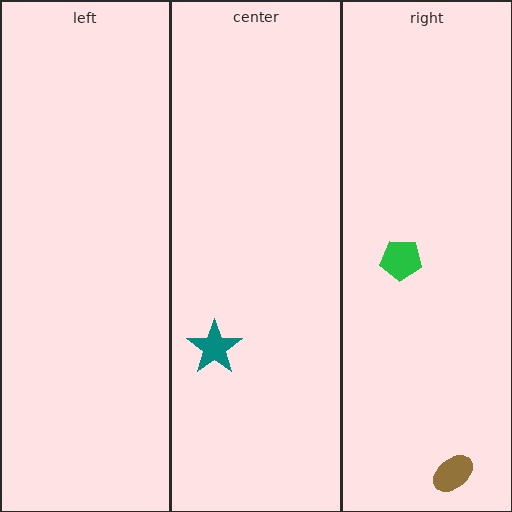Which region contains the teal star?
The center region.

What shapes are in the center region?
The teal star.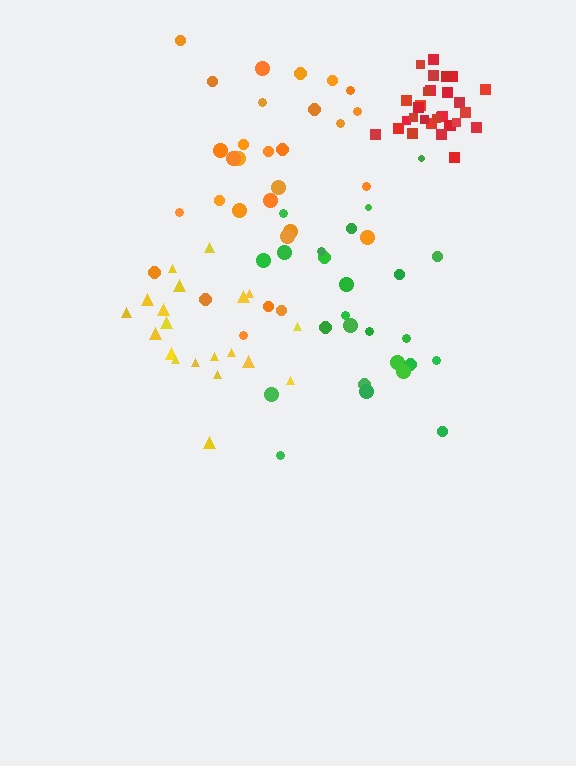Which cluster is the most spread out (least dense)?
Green.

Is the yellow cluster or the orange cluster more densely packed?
Yellow.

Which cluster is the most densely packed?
Red.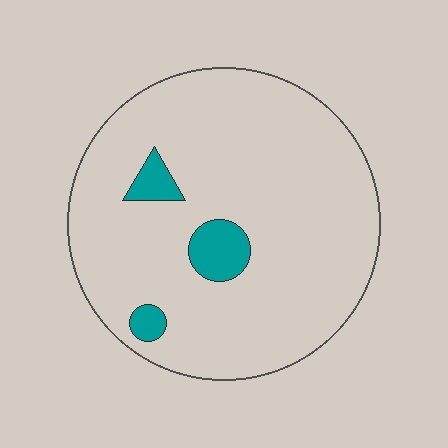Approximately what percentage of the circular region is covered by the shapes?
Approximately 10%.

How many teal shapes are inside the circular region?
3.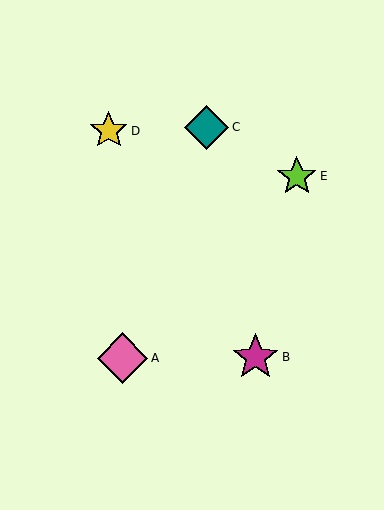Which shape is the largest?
The pink diamond (labeled A) is the largest.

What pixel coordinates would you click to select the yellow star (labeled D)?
Click at (109, 131) to select the yellow star D.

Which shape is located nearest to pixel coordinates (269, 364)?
The magenta star (labeled B) at (255, 357) is nearest to that location.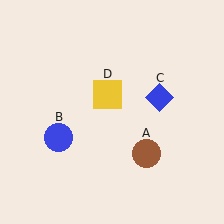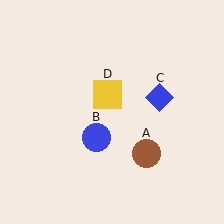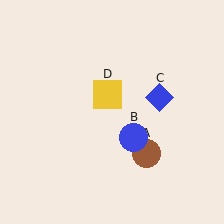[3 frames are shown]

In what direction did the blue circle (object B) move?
The blue circle (object B) moved right.